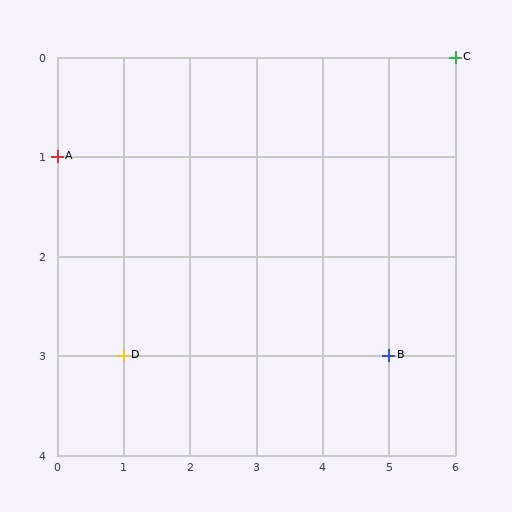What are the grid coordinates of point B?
Point B is at grid coordinates (5, 3).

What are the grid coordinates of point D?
Point D is at grid coordinates (1, 3).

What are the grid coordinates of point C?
Point C is at grid coordinates (6, 0).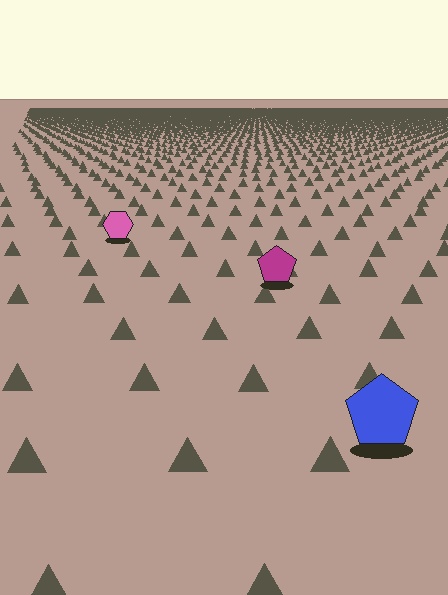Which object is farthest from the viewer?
The pink hexagon is farthest from the viewer. It appears smaller and the ground texture around it is denser.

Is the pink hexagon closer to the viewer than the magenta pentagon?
No. The magenta pentagon is closer — you can tell from the texture gradient: the ground texture is coarser near it.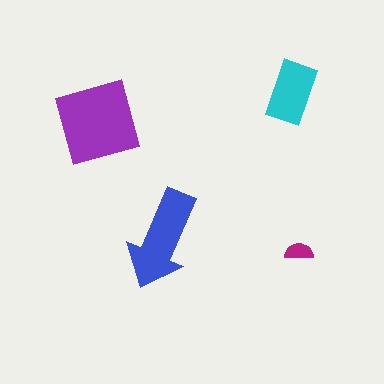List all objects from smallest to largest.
The magenta semicircle, the cyan rectangle, the blue arrow, the purple square.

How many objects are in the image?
There are 4 objects in the image.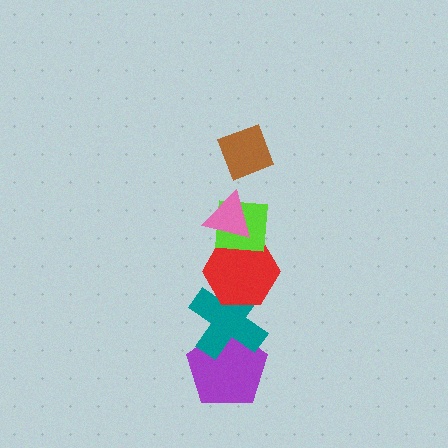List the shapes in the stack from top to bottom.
From top to bottom: the brown diamond, the pink triangle, the lime square, the red hexagon, the teal cross, the purple pentagon.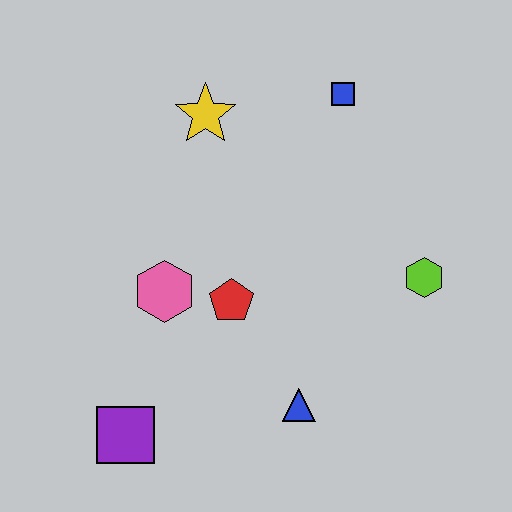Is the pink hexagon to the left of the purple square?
No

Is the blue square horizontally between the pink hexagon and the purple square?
No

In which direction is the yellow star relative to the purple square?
The yellow star is above the purple square.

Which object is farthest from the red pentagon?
The blue square is farthest from the red pentagon.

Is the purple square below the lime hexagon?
Yes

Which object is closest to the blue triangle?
The red pentagon is closest to the blue triangle.